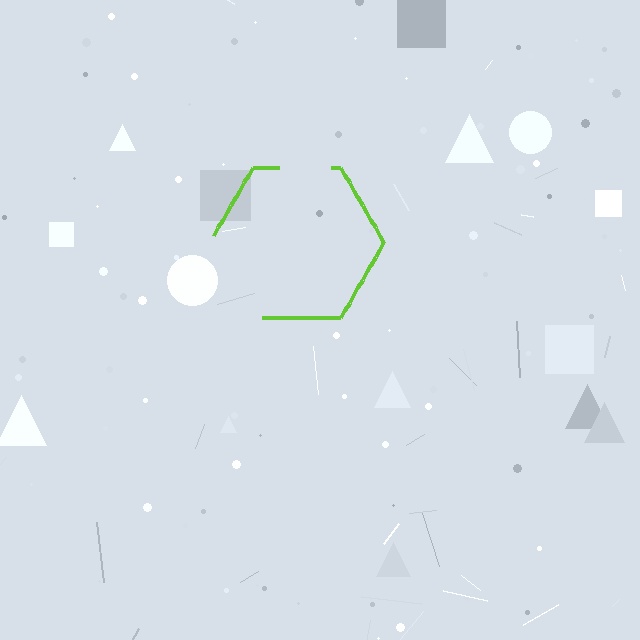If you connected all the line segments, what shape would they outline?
They would outline a hexagon.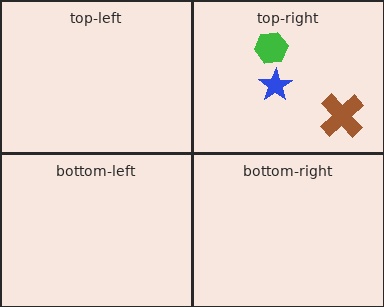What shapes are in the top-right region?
The brown cross, the green hexagon, the blue star.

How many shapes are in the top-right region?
3.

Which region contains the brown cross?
The top-right region.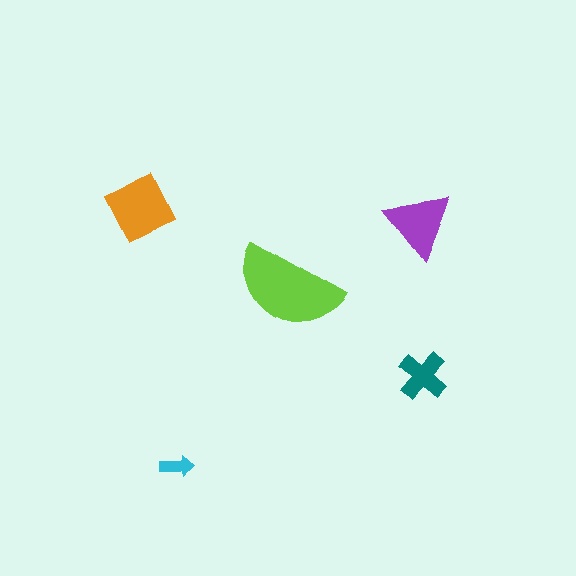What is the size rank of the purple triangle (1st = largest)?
3rd.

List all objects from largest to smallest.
The lime semicircle, the orange diamond, the purple triangle, the teal cross, the cyan arrow.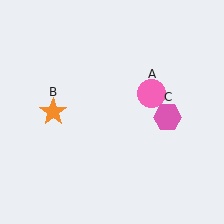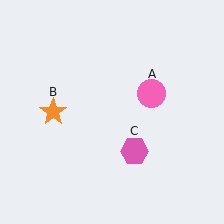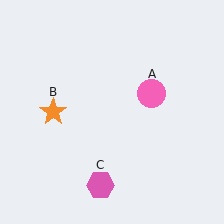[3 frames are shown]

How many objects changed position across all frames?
1 object changed position: pink hexagon (object C).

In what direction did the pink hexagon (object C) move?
The pink hexagon (object C) moved down and to the left.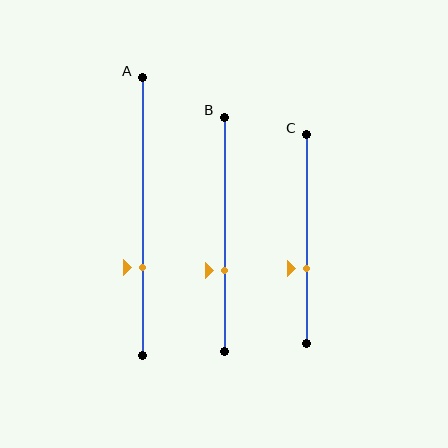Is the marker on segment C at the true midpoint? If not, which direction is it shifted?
No, the marker on segment C is shifted downward by about 14% of the segment length.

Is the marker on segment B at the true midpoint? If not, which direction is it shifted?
No, the marker on segment B is shifted downward by about 15% of the segment length.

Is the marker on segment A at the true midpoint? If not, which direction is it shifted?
No, the marker on segment A is shifted downward by about 18% of the segment length.